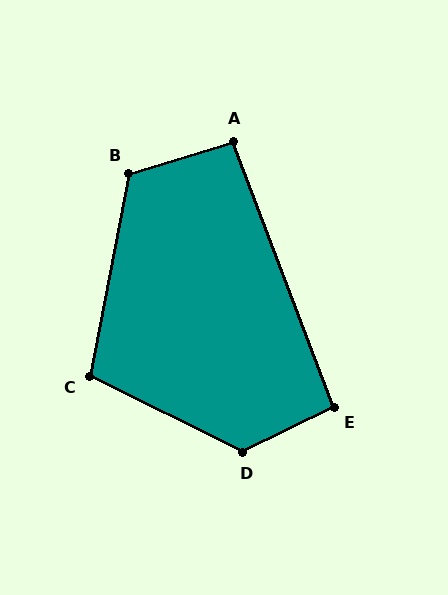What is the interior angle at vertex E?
Approximately 95 degrees (obtuse).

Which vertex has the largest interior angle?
D, at approximately 128 degrees.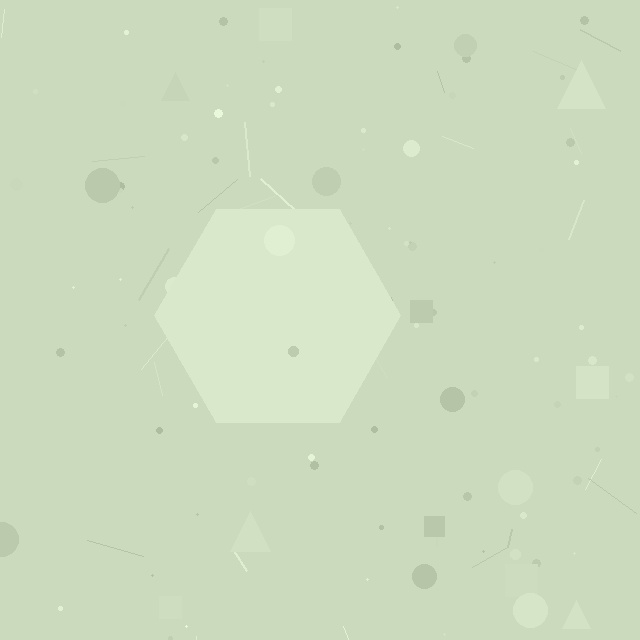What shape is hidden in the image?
A hexagon is hidden in the image.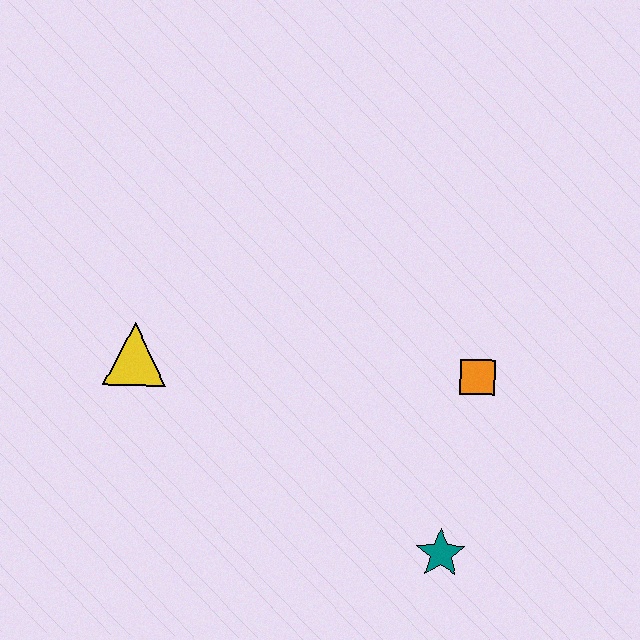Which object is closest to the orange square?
The teal star is closest to the orange square.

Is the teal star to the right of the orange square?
No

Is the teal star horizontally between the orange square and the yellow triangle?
Yes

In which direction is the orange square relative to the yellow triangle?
The orange square is to the right of the yellow triangle.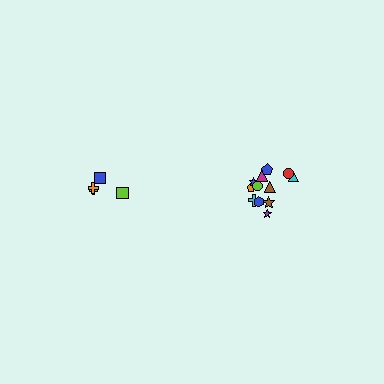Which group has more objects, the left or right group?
The right group.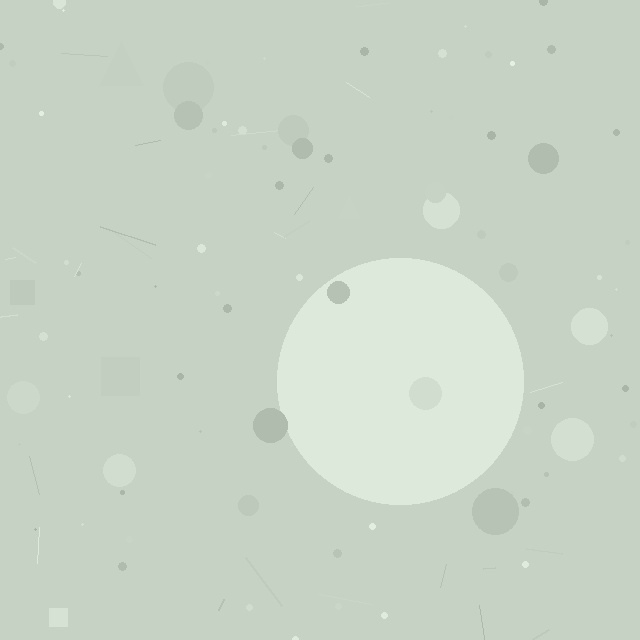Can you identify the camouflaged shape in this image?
The camouflaged shape is a circle.